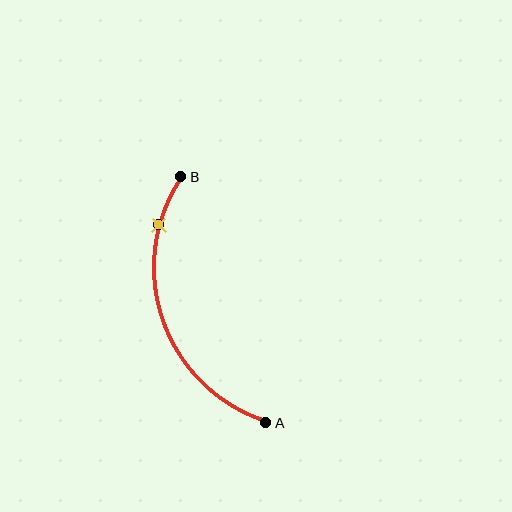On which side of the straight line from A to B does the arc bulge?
The arc bulges to the left of the straight line connecting A and B.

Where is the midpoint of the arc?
The arc midpoint is the point on the curve farthest from the straight line joining A and B. It sits to the left of that line.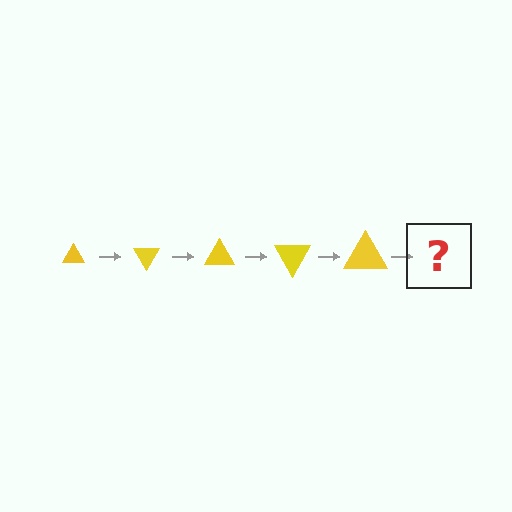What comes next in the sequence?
The next element should be a triangle, larger than the previous one and rotated 300 degrees from the start.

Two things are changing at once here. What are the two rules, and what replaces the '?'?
The two rules are that the triangle grows larger each step and it rotates 60 degrees each step. The '?' should be a triangle, larger than the previous one and rotated 300 degrees from the start.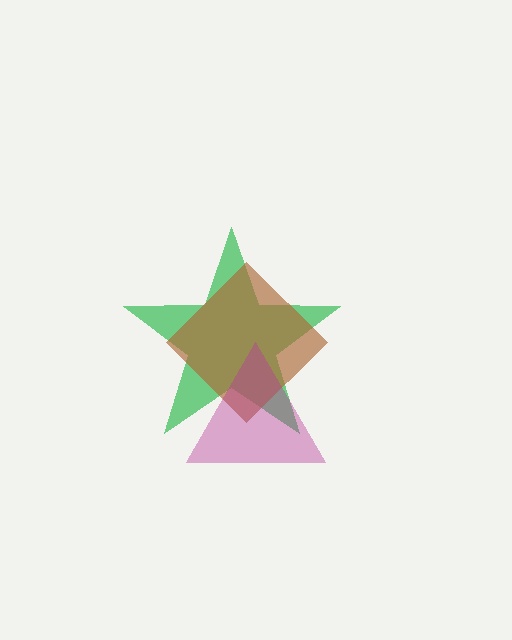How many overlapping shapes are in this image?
There are 3 overlapping shapes in the image.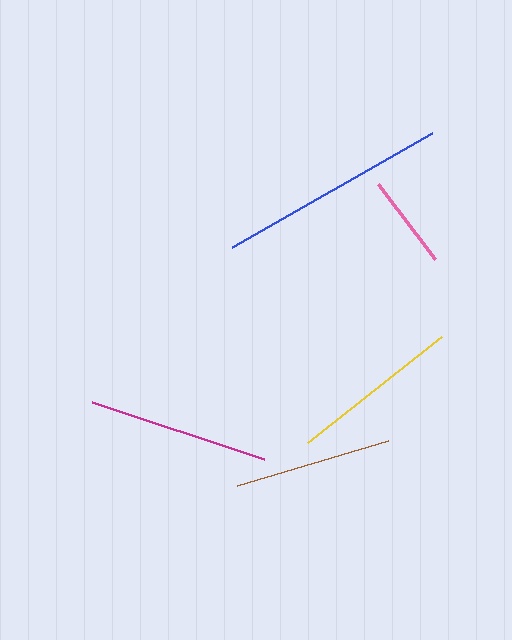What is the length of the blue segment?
The blue segment is approximately 230 pixels long.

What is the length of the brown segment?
The brown segment is approximately 157 pixels long.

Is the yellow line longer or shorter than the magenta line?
The magenta line is longer than the yellow line.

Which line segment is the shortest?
The pink line is the shortest at approximately 94 pixels.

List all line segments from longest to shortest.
From longest to shortest: blue, magenta, yellow, brown, pink.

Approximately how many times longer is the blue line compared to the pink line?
The blue line is approximately 2.4 times the length of the pink line.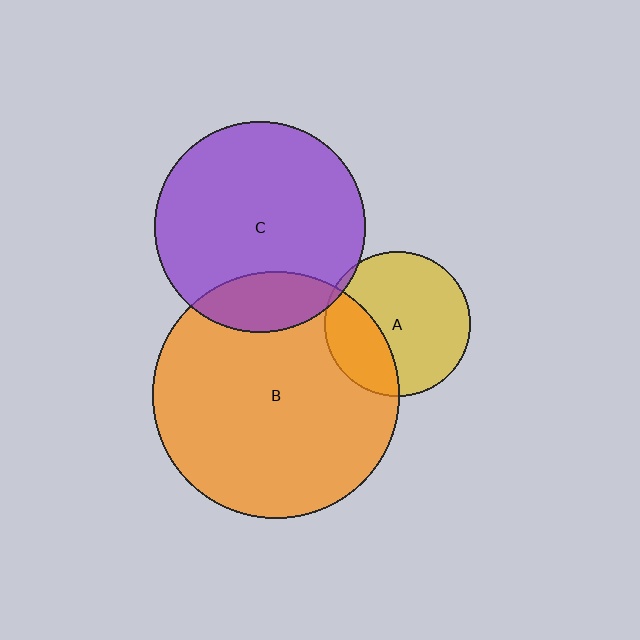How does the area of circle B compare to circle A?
Approximately 2.9 times.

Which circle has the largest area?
Circle B (orange).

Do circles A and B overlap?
Yes.